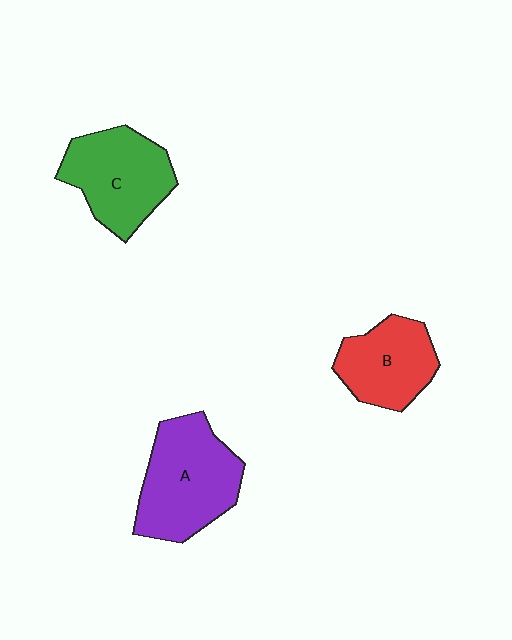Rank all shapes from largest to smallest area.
From largest to smallest: A (purple), C (green), B (red).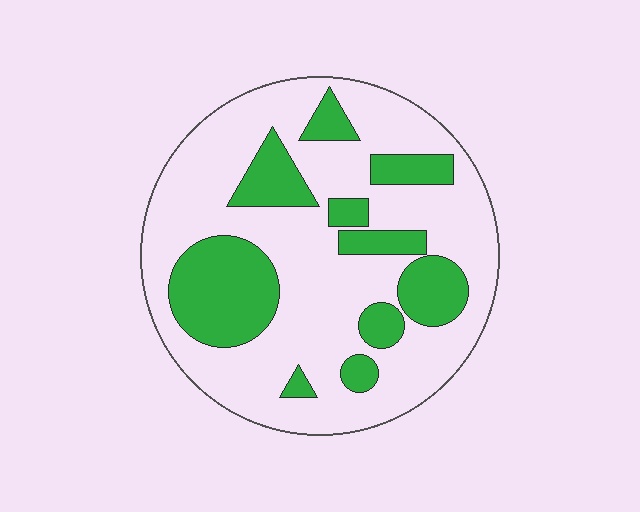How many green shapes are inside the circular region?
10.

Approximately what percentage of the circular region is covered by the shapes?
Approximately 30%.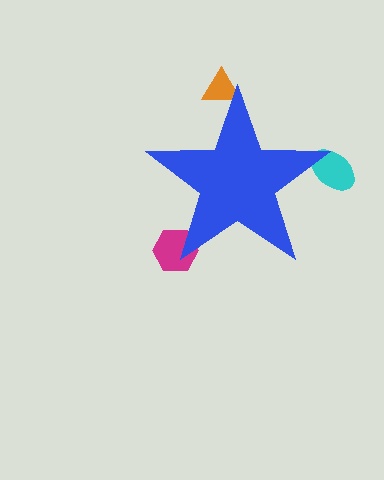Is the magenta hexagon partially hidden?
Yes, the magenta hexagon is partially hidden behind the blue star.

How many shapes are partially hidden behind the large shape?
3 shapes are partially hidden.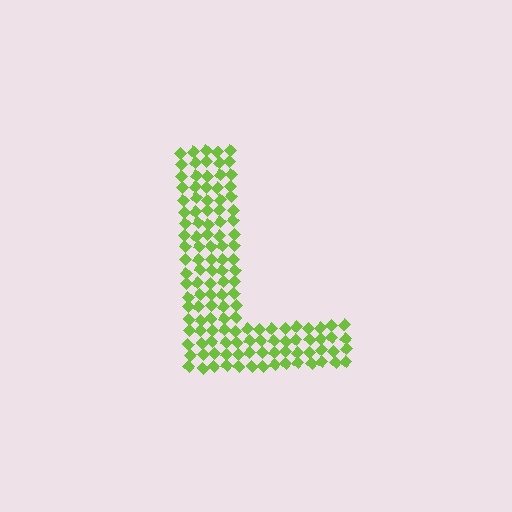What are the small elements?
The small elements are diamonds.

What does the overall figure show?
The overall figure shows the letter L.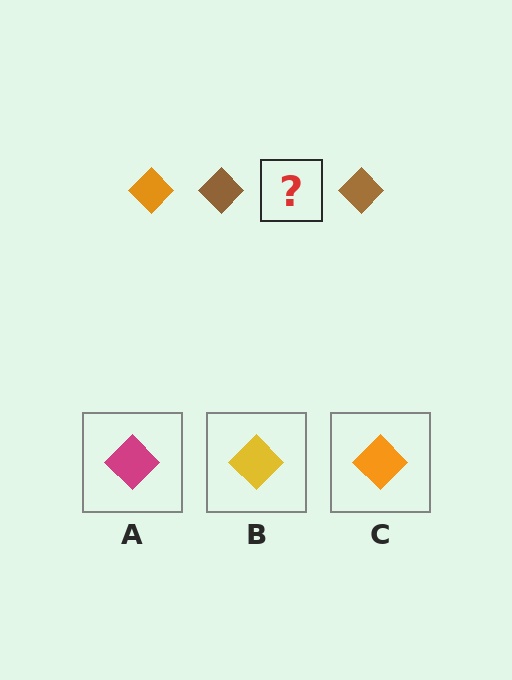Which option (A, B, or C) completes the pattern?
C.